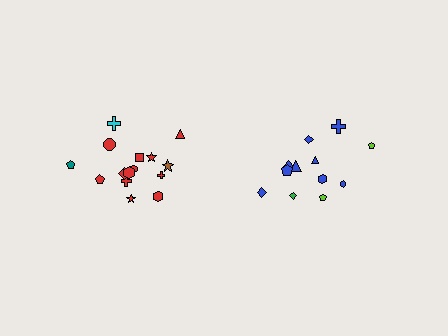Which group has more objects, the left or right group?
The left group.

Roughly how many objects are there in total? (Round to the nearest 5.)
Roughly 25 objects in total.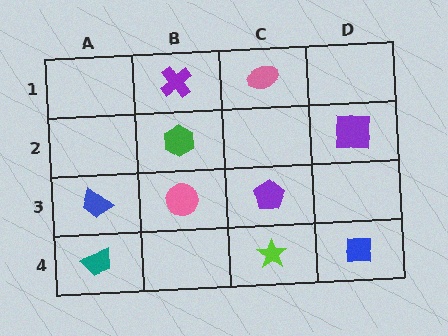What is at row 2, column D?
A purple square.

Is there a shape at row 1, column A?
No, that cell is empty.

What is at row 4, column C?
A lime star.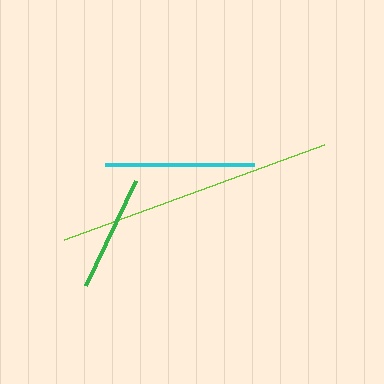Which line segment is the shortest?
The green line is the shortest at approximately 116 pixels.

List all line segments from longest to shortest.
From longest to shortest: lime, cyan, green.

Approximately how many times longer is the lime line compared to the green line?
The lime line is approximately 2.4 times the length of the green line.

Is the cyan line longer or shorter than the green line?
The cyan line is longer than the green line.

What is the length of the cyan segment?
The cyan segment is approximately 150 pixels long.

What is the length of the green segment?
The green segment is approximately 116 pixels long.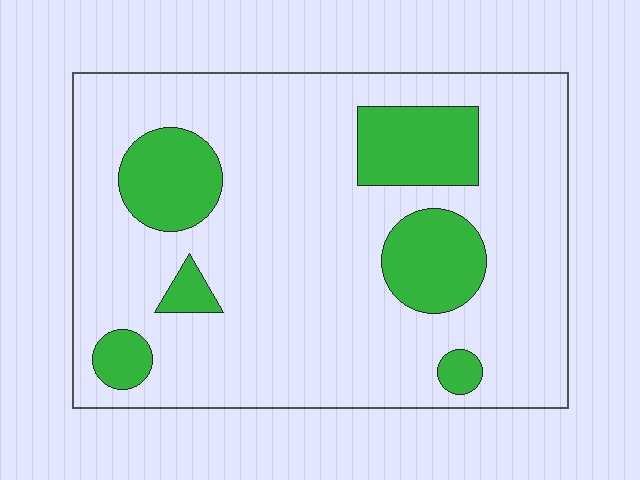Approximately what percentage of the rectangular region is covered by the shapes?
Approximately 20%.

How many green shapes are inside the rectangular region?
6.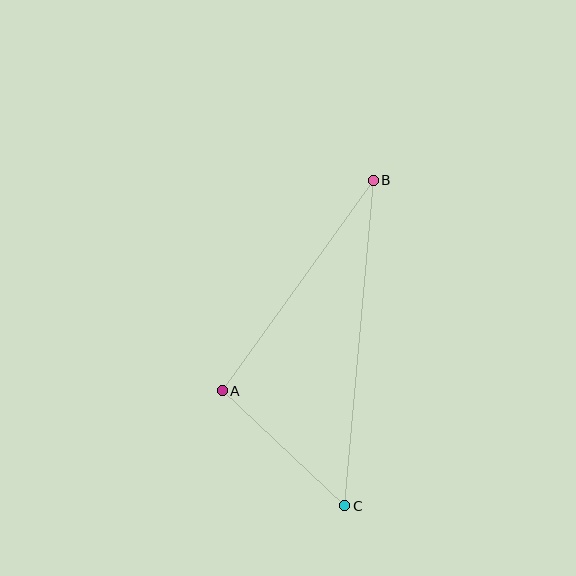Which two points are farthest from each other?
Points B and C are farthest from each other.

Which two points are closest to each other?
Points A and C are closest to each other.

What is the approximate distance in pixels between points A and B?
The distance between A and B is approximately 259 pixels.